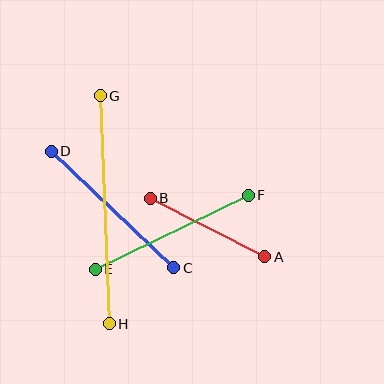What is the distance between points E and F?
The distance is approximately 170 pixels.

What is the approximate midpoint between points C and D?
The midpoint is at approximately (113, 210) pixels.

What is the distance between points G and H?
The distance is approximately 228 pixels.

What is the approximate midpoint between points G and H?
The midpoint is at approximately (105, 210) pixels.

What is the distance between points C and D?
The distance is approximately 169 pixels.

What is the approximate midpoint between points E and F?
The midpoint is at approximately (172, 232) pixels.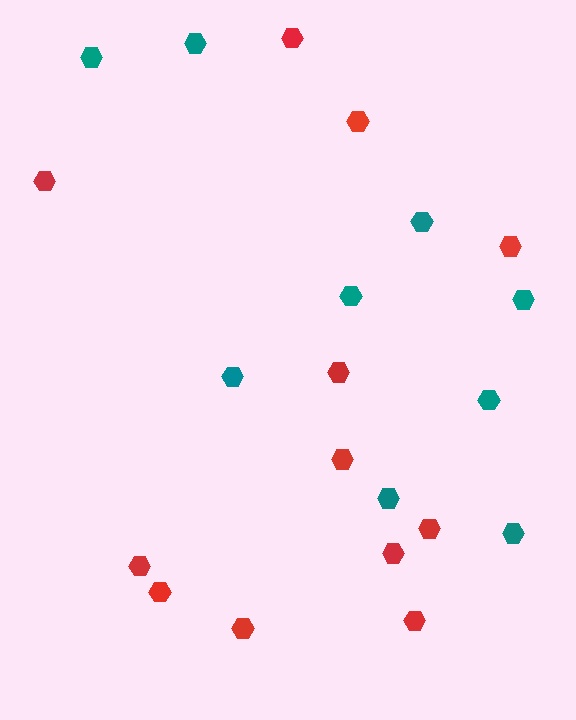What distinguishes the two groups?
There are 2 groups: one group of red hexagons (12) and one group of teal hexagons (9).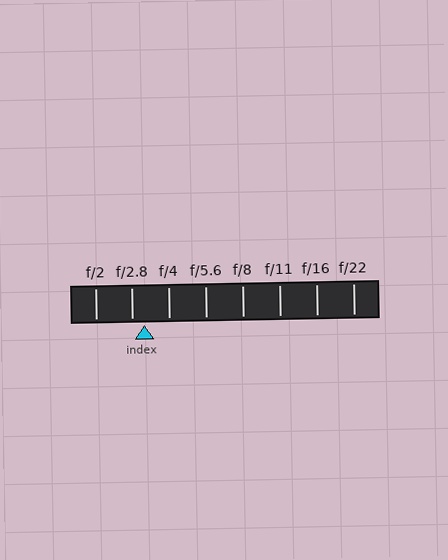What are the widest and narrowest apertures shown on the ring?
The widest aperture shown is f/2 and the narrowest is f/22.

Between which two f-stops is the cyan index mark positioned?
The index mark is between f/2.8 and f/4.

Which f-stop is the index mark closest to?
The index mark is closest to f/2.8.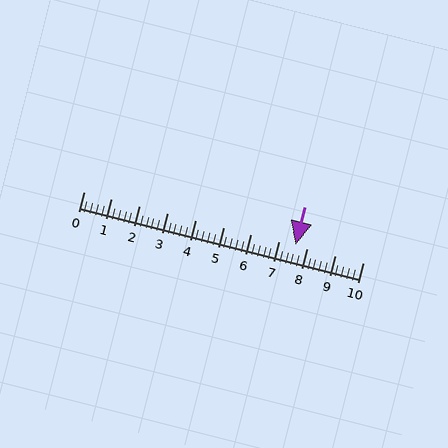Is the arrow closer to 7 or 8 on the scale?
The arrow is closer to 8.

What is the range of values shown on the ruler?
The ruler shows values from 0 to 10.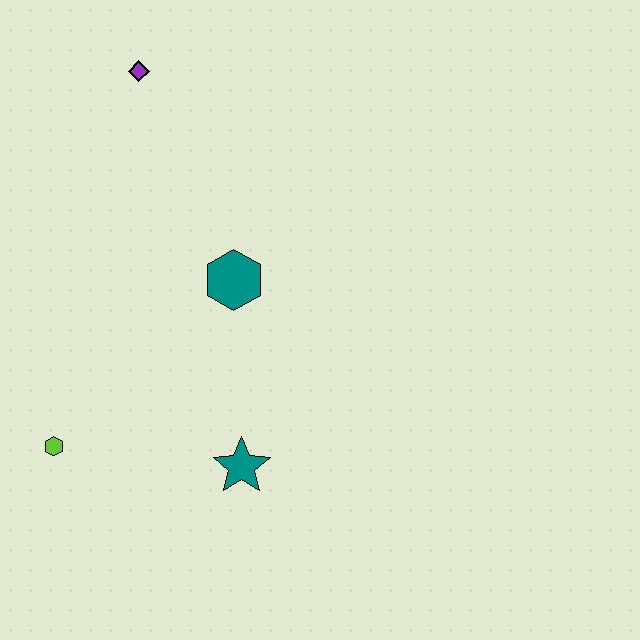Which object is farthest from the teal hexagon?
The lime hexagon is farthest from the teal hexagon.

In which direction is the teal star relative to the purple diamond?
The teal star is below the purple diamond.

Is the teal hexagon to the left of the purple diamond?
No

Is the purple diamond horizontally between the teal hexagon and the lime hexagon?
Yes